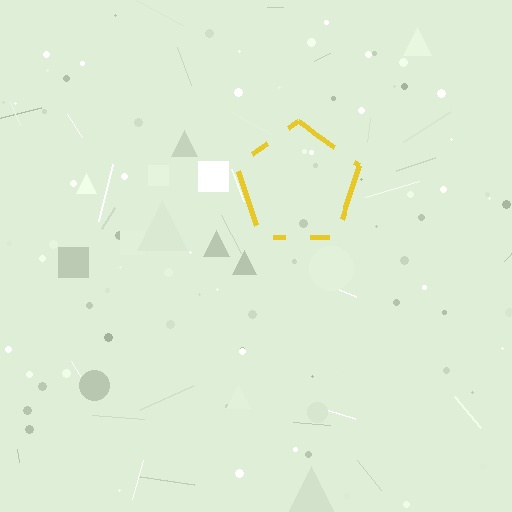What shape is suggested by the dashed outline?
The dashed outline suggests a pentagon.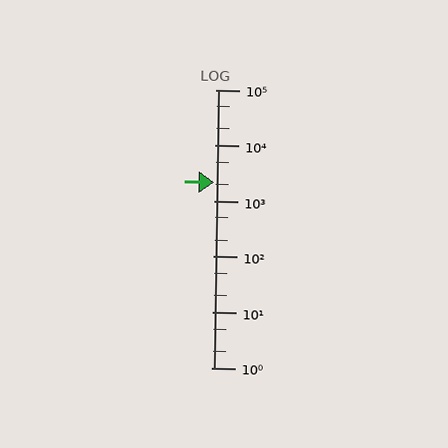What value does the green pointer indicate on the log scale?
The pointer indicates approximately 2200.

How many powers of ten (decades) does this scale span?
The scale spans 5 decades, from 1 to 100000.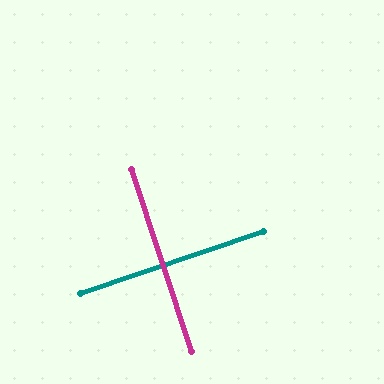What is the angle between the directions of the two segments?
Approximately 90 degrees.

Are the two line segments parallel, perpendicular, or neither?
Perpendicular — they meet at approximately 90°.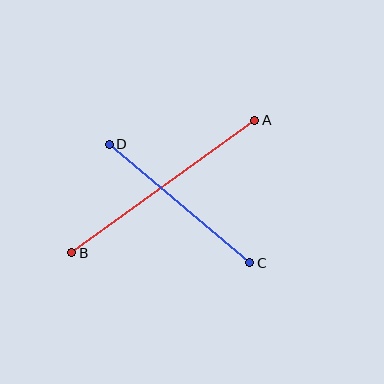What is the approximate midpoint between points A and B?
The midpoint is at approximately (163, 187) pixels.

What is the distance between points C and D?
The distance is approximately 184 pixels.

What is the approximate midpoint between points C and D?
The midpoint is at approximately (180, 204) pixels.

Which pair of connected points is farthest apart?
Points A and B are farthest apart.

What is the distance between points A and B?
The distance is approximately 226 pixels.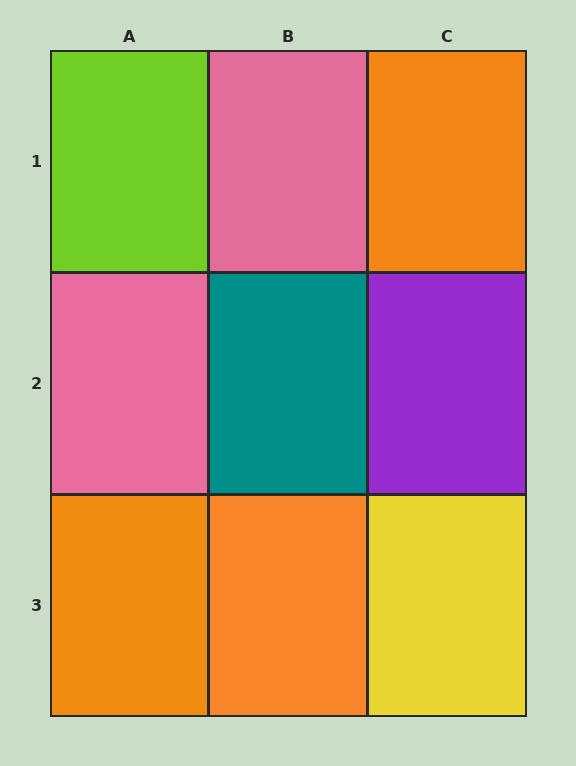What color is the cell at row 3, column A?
Orange.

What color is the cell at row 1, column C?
Orange.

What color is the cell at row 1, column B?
Pink.